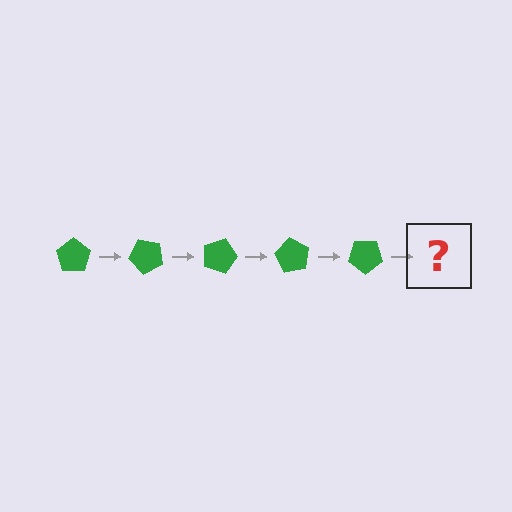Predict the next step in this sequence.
The next step is a green pentagon rotated 225 degrees.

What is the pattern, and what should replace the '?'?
The pattern is that the pentagon rotates 45 degrees each step. The '?' should be a green pentagon rotated 225 degrees.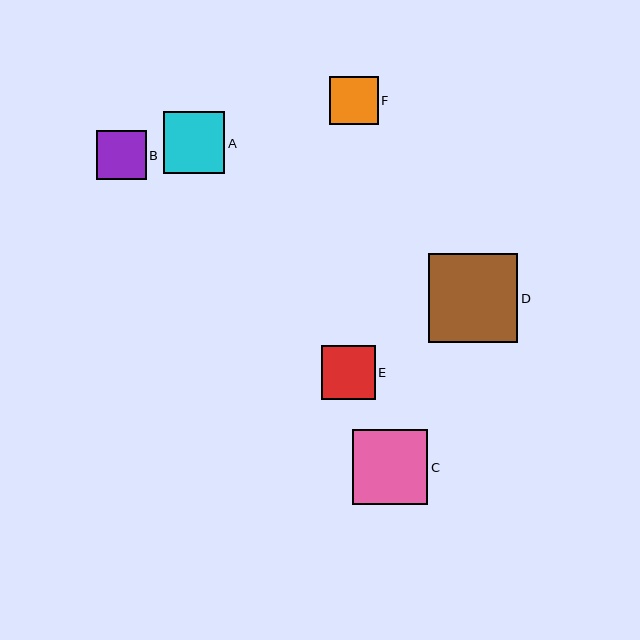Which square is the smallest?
Square F is the smallest with a size of approximately 48 pixels.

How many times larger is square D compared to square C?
Square D is approximately 1.2 times the size of square C.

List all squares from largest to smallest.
From largest to smallest: D, C, A, E, B, F.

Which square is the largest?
Square D is the largest with a size of approximately 89 pixels.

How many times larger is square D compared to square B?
Square D is approximately 1.8 times the size of square B.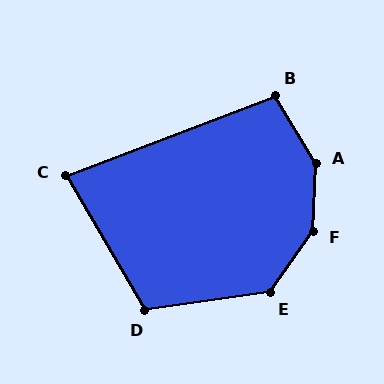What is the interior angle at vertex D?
Approximately 112 degrees (obtuse).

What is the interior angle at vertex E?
Approximately 133 degrees (obtuse).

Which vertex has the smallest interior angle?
C, at approximately 80 degrees.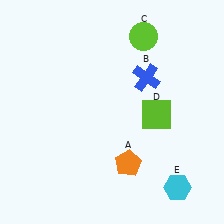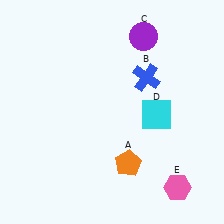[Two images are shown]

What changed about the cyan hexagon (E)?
In Image 1, E is cyan. In Image 2, it changed to pink.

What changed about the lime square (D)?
In Image 1, D is lime. In Image 2, it changed to cyan.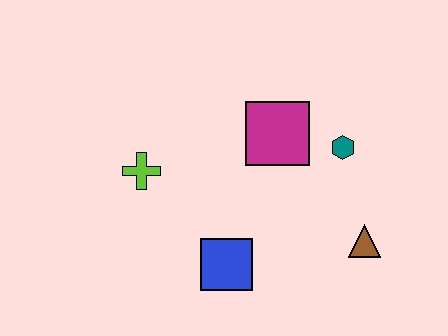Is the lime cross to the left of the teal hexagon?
Yes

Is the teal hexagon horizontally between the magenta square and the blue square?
No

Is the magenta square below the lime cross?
No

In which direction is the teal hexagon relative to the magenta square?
The teal hexagon is to the right of the magenta square.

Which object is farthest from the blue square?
The teal hexagon is farthest from the blue square.